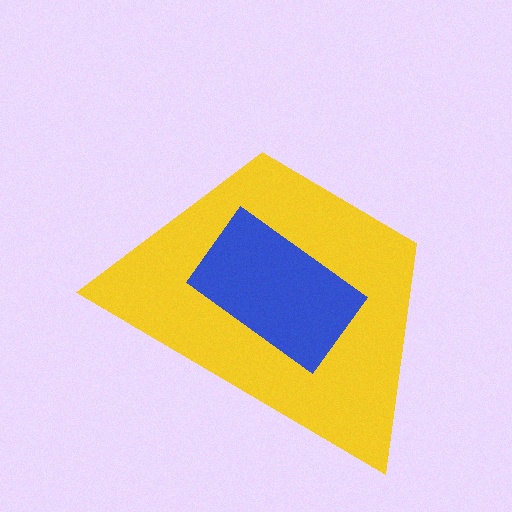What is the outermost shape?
The yellow trapezoid.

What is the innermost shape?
The blue rectangle.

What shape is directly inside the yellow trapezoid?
The blue rectangle.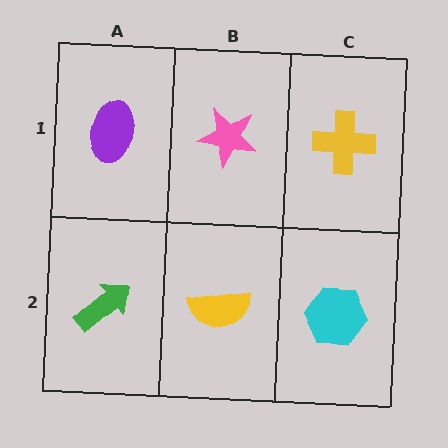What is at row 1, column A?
A purple ellipse.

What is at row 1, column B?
A pink star.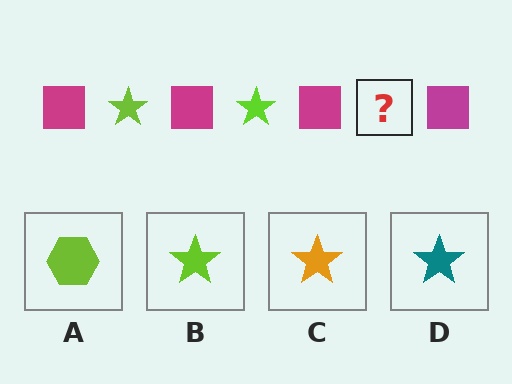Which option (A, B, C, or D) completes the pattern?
B.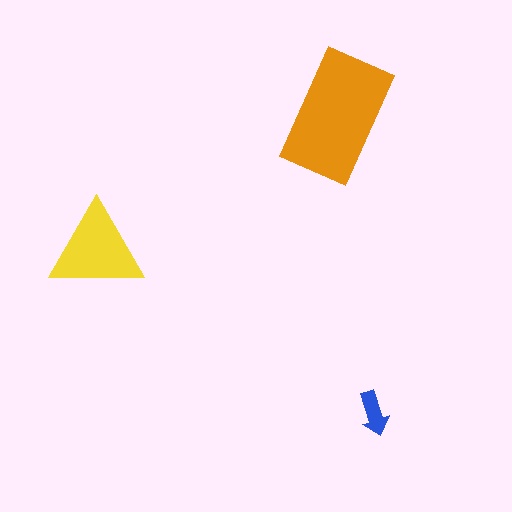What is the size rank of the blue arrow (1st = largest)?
3rd.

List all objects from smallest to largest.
The blue arrow, the yellow triangle, the orange rectangle.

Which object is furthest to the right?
The blue arrow is rightmost.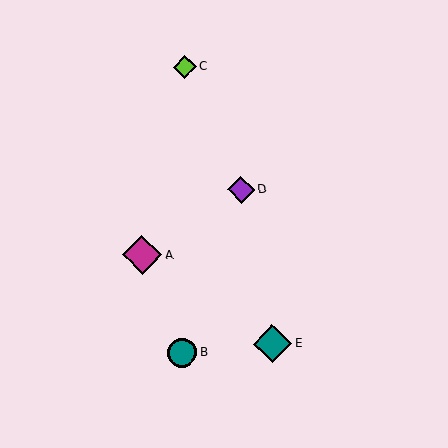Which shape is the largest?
The magenta diamond (labeled A) is the largest.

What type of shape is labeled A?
Shape A is a magenta diamond.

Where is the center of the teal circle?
The center of the teal circle is at (182, 353).